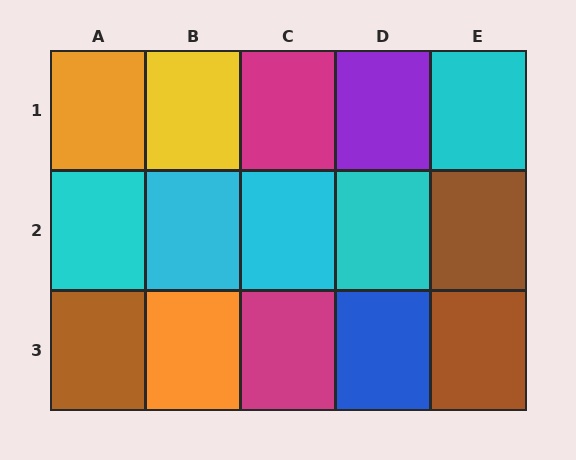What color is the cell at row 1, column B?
Yellow.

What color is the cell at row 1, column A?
Orange.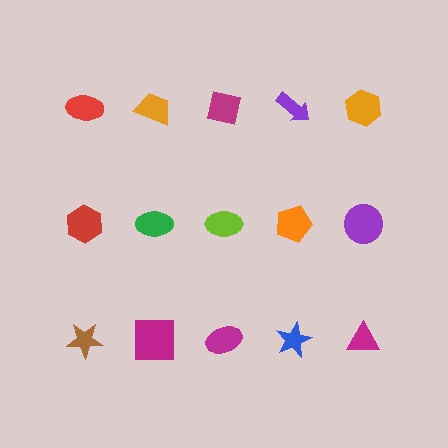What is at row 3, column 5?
A magenta triangle.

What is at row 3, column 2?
A magenta square.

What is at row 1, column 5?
An orange hexagon.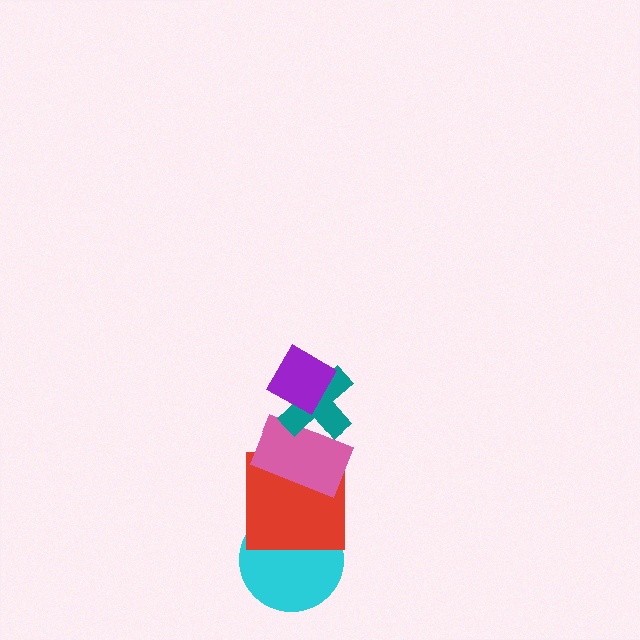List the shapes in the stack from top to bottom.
From top to bottom: the purple diamond, the teal cross, the pink rectangle, the red square, the cyan circle.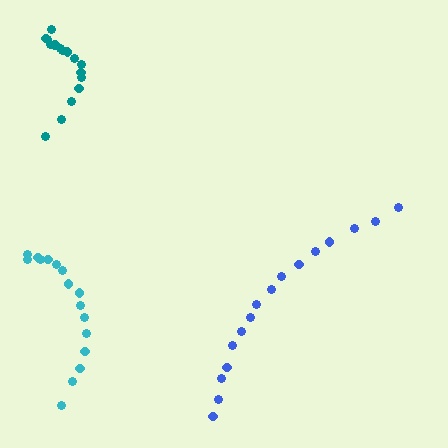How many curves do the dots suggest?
There are 3 distinct paths.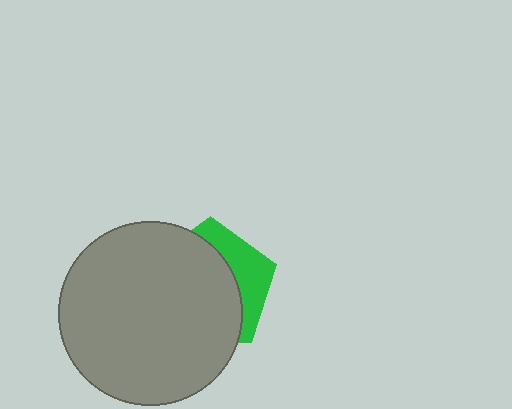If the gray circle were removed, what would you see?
You would see the complete green pentagon.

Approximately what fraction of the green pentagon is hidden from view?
Roughly 69% of the green pentagon is hidden behind the gray circle.